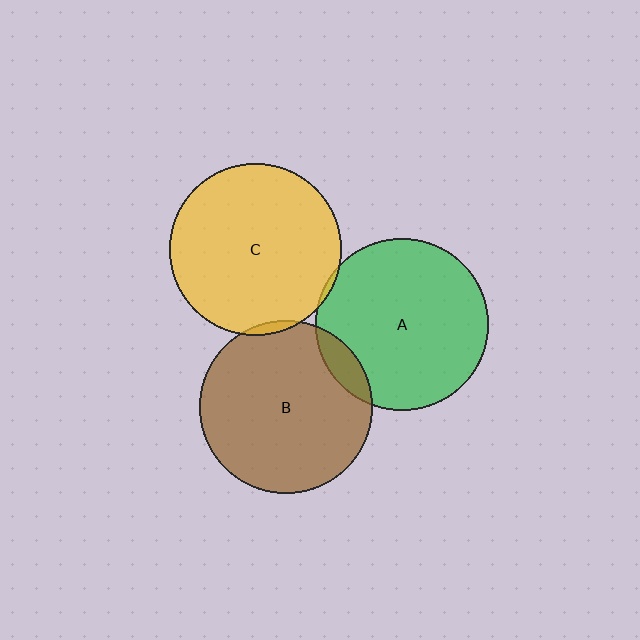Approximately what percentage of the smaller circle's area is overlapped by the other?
Approximately 10%.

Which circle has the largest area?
Circle B (brown).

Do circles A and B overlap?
Yes.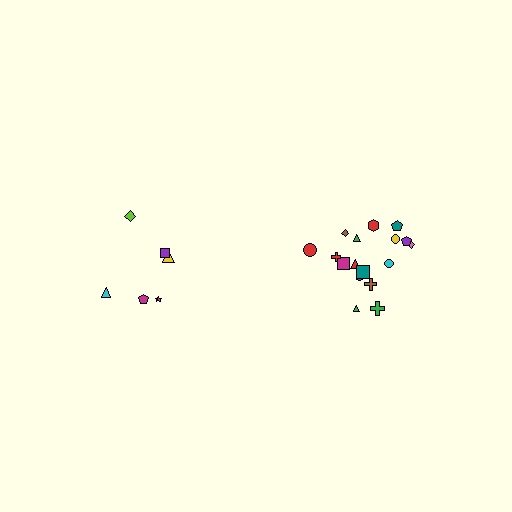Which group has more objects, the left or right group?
The right group.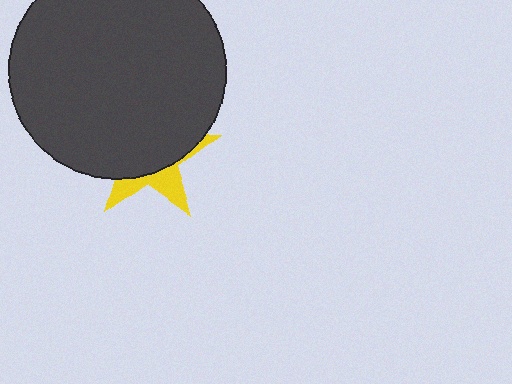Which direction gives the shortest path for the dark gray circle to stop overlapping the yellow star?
Moving up gives the shortest separation.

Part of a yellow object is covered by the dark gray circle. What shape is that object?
It is a star.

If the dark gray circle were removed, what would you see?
You would see the complete yellow star.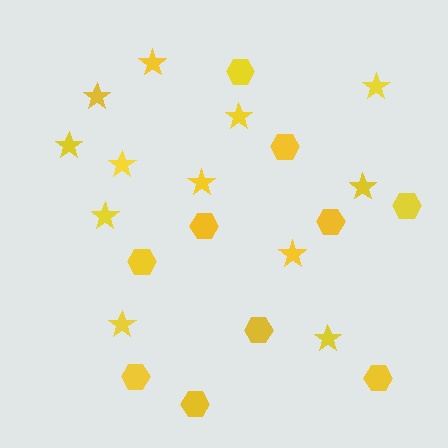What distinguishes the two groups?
There are 2 groups: one group of hexagons (10) and one group of stars (12).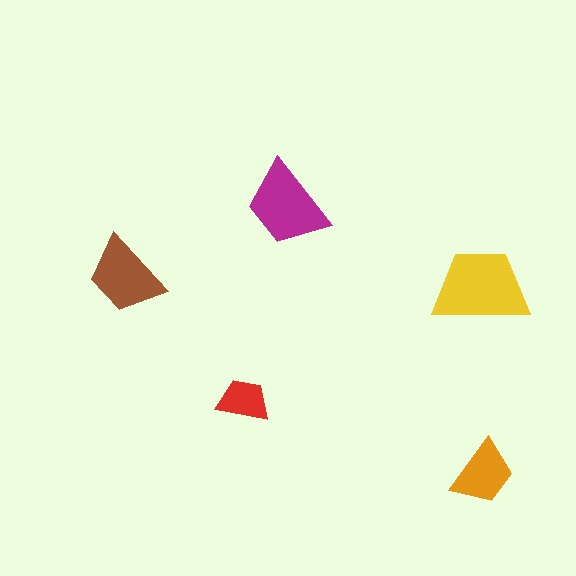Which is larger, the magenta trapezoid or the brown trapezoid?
The magenta one.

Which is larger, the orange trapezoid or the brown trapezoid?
The brown one.